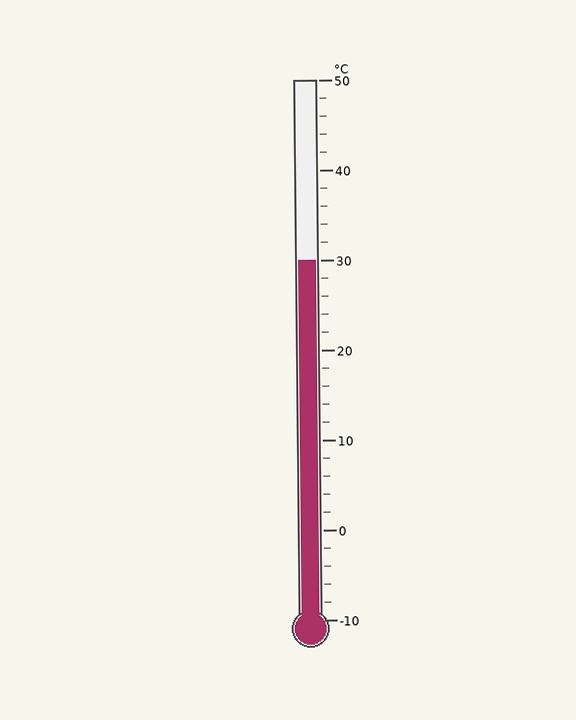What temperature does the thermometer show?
The thermometer shows approximately 30°C.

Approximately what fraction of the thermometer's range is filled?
The thermometer is filled to approximately 65% of its range.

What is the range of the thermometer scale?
The thermometer scale ranges from -10°C to 50°C.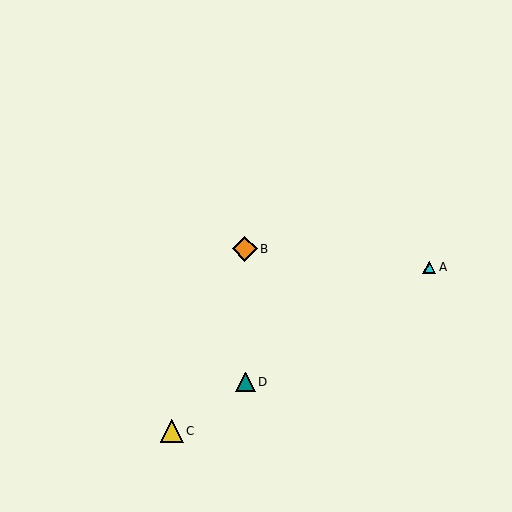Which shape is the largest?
The orange diamond (labeled B) is the largest.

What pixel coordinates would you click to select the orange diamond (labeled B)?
Click at (245, 249) to select the orange diamond B.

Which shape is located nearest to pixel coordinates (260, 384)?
The teal triangle (labeled D) at (246, 382) is nearest to that location.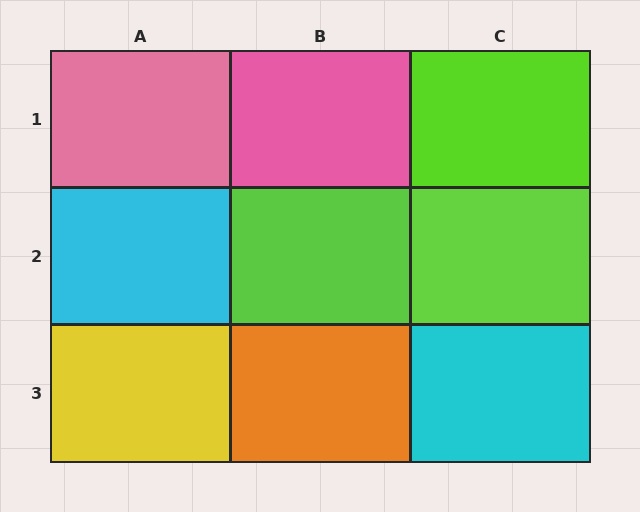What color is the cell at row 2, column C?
Lime.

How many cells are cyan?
2 cells are cyan.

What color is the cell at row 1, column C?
Lime.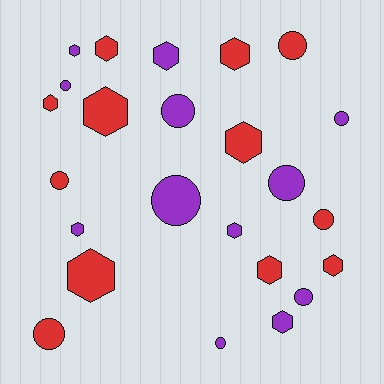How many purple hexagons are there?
There are 5 purple hexagons.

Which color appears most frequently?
Red, with 12 objects.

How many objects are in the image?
There are 24 objects.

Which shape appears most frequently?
Hexagon, with 13 objects.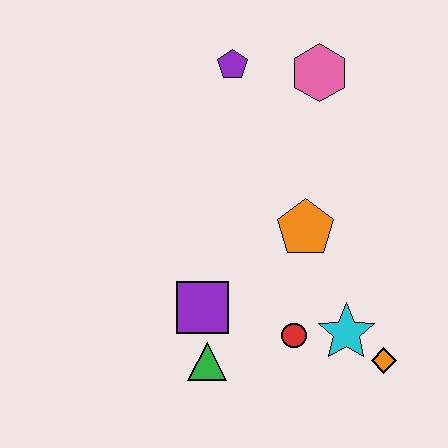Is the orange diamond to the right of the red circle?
Yes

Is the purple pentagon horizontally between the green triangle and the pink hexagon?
Yes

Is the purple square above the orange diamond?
Yes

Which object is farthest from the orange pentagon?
The purple pentagon is farthest from the orange pentagon.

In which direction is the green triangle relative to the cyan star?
The green triangle is to the left of the cyan star.